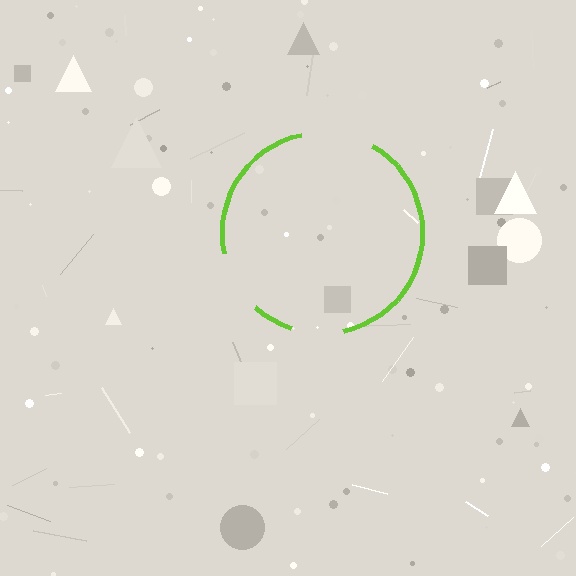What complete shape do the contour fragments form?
The contour fragments form a circle.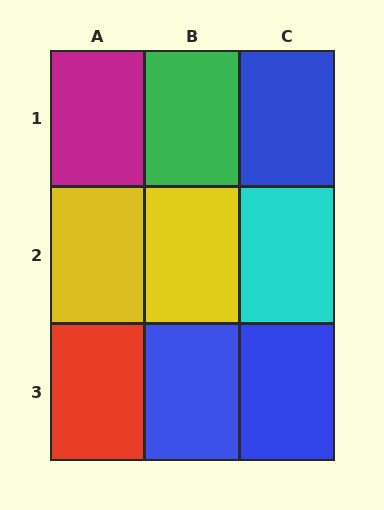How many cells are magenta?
1 cell is magenta.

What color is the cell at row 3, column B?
Blue.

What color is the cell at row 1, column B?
Green.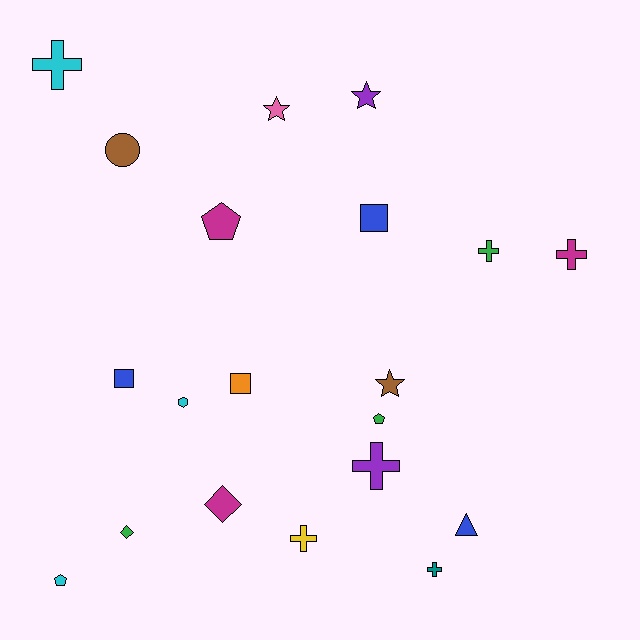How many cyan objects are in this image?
There are 3 cyan objects.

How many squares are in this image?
There are 3 squares.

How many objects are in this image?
There are 20 objects.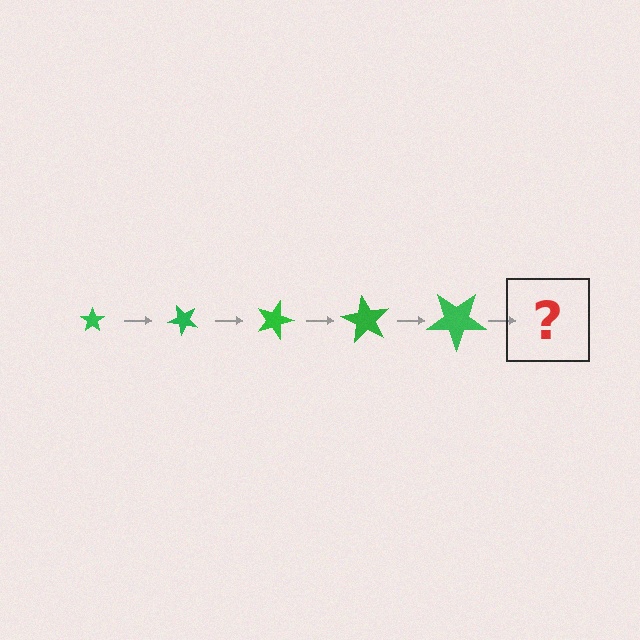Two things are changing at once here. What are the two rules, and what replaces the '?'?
The two rules are that the star grows larger each step and it rotates 45 degrees each step. The '?' should be a star, larger than the previous one and rotated 225 degrees from the start.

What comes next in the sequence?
The next element should be a star, larger than the previous one and rotated 225 degrees from the start.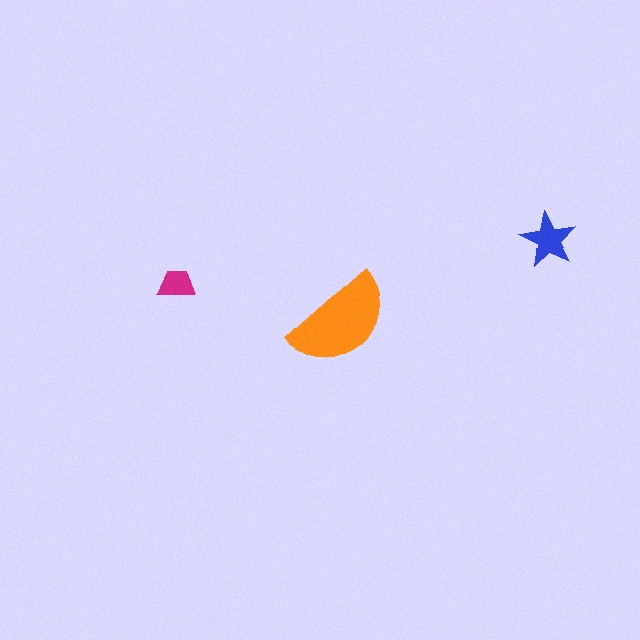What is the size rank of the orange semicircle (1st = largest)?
1st.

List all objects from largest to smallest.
The orange semicircle, the blue star, the magenta trapezoid.